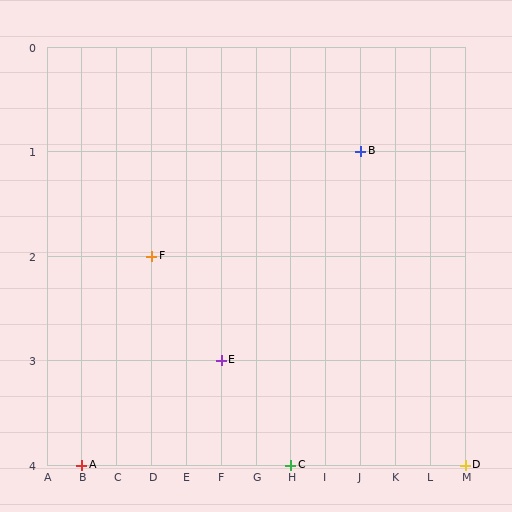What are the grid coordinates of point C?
Point C is at grid coordinates (H, 4).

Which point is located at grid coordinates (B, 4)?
Point A is at (B, 4).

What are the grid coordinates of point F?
Point F is at grid coordinates (D, 2).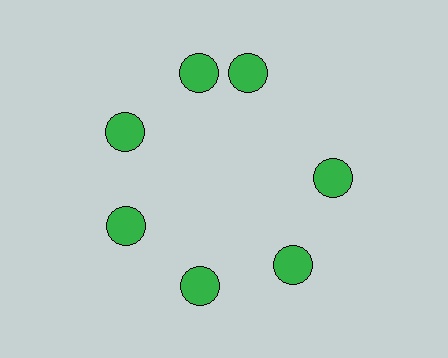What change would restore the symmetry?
The symmetry would be restored by rotating it back into even spacing with its neighbors so that all 7 circles sit at equal angles and equal distance from the center.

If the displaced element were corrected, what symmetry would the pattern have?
It would have 7-fold rotational symmetry — the pattern would map onto itself every 51 degrees.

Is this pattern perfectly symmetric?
No. The 7 green circles are arranged in a ring, but one element near the 1 o'clock position is rotated out of alignment along the ring, breaking the 7-fold rotational symmetry.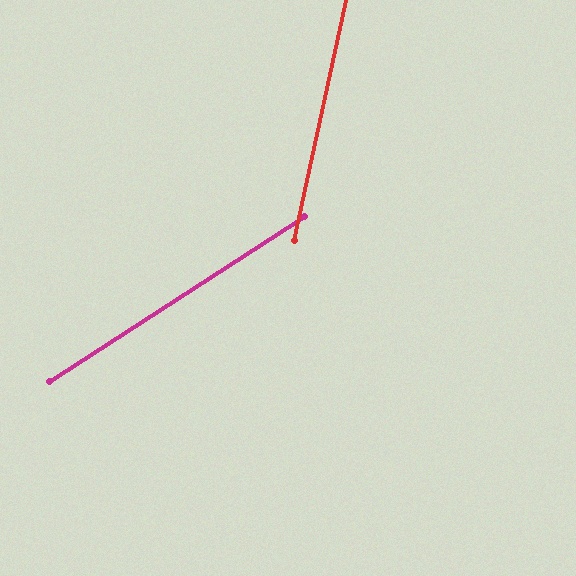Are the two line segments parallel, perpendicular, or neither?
Neither parallel nor perpendicular — they differ by about 45°.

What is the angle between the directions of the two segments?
Approximately 45 degrees.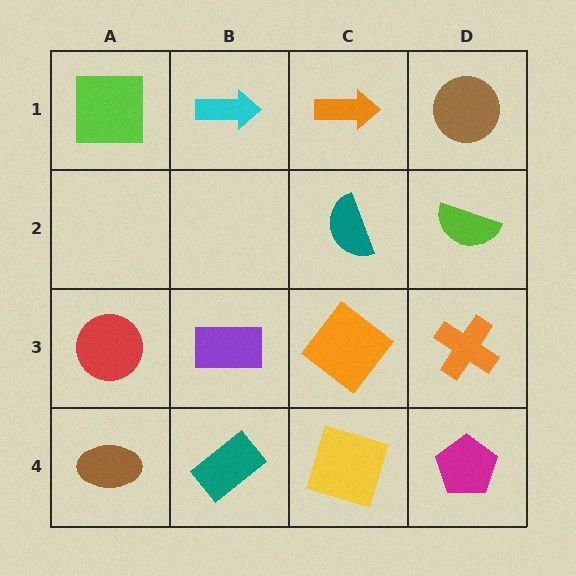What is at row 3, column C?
An orange diamond.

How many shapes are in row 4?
4 shapes.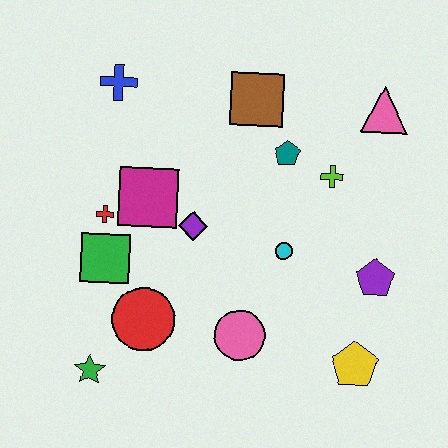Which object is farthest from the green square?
The pink triangle is farthest from the green square.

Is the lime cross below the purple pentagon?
No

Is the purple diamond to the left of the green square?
No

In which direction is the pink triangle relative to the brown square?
The pink triangle is to the right of the brown square.